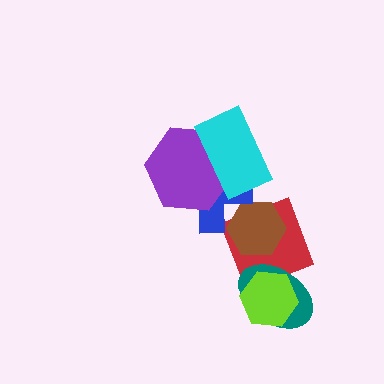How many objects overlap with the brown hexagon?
2 objects overlap with the brown hexagon.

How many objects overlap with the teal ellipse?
2 objects overlap with the teal ellipse.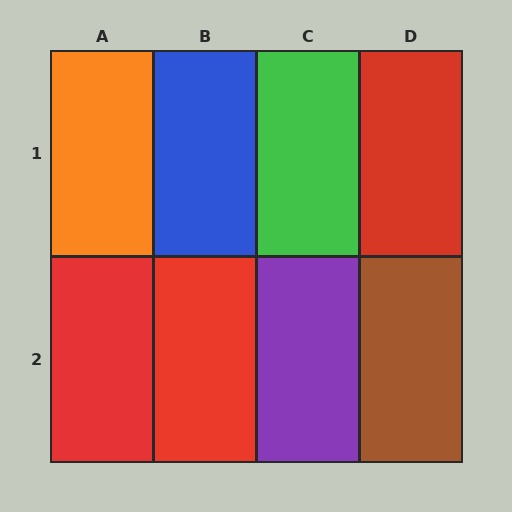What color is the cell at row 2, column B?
Red.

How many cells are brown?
1 cell is brown.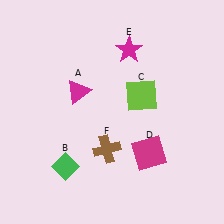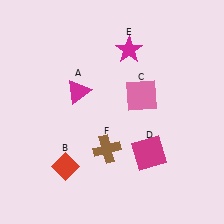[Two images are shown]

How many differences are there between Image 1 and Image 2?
There are 2 differences between the two images.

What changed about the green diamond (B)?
In Image 1, B is green. In Image 2, it changed to red.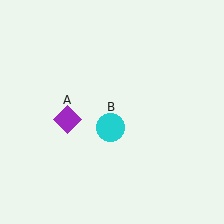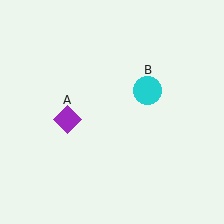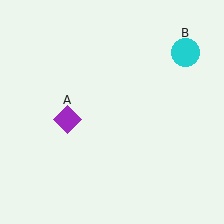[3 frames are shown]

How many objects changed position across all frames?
1 object changed position: cyan circle (object B).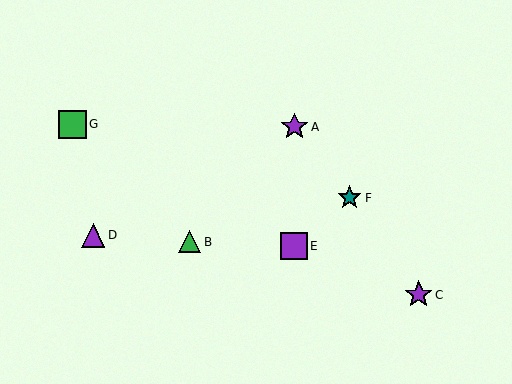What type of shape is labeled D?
Shape D is a purple triangle.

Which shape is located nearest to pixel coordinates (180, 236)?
The green triangle (labeled B) at (190, 242) is nearest to that location.